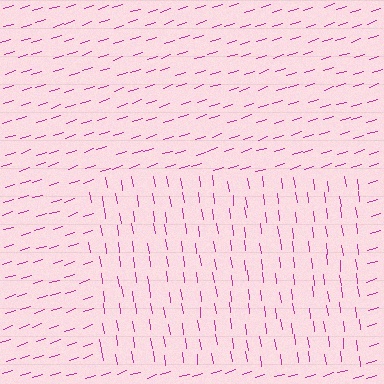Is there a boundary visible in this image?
Yes, there is a texture boundary formed by a change in line orientation.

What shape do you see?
I see a rectangle.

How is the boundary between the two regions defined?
The boundary is defined purely by a change in line orientation (approximately 80 degrees difference). All lines are the same color and thickness.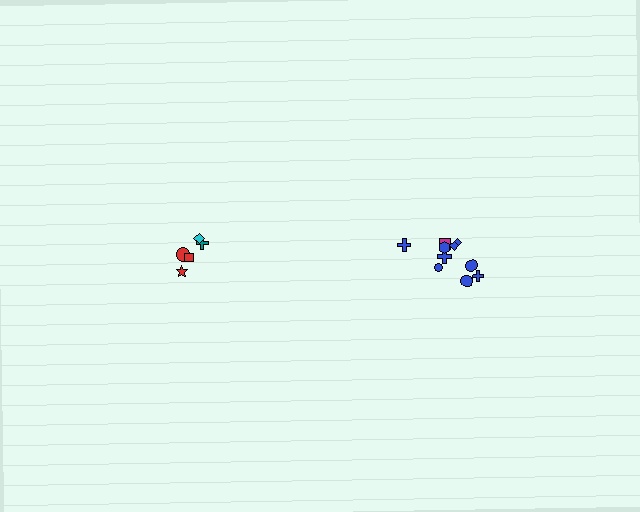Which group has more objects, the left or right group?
The right group.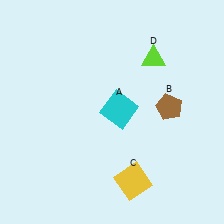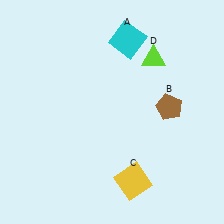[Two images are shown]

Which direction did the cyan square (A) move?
The cyan square (A) moved up.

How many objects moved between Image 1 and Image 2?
1 object moved between the two images.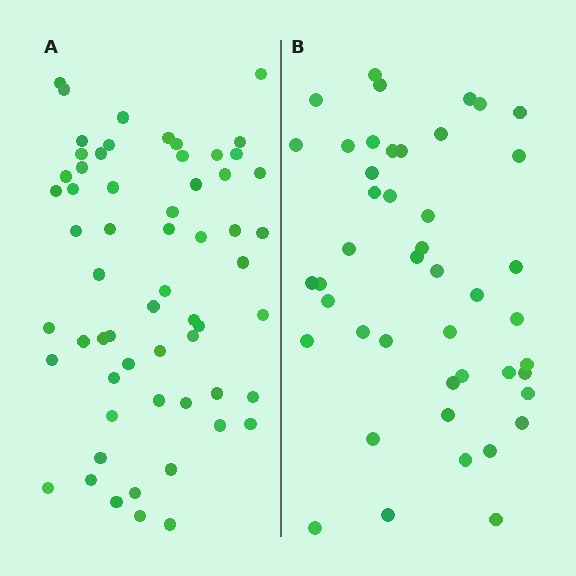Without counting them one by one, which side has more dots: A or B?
Region A (the left region) has more dots.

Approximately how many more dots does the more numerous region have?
Region A has approximately 15 more dots than region B.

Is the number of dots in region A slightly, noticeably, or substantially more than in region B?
Region A has noticeably more, but not dramatically so. The ratio is roughly 1.3 to 1.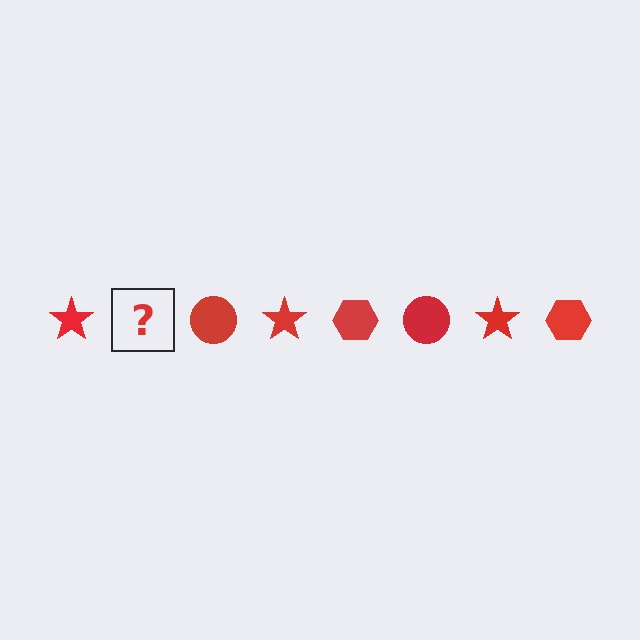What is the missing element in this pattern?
The missing element is a red hexagon.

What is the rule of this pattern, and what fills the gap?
The rule is that the pattern cycles through star, hexagon, circle shapes in red. The gap should be filled with a red hexagon.